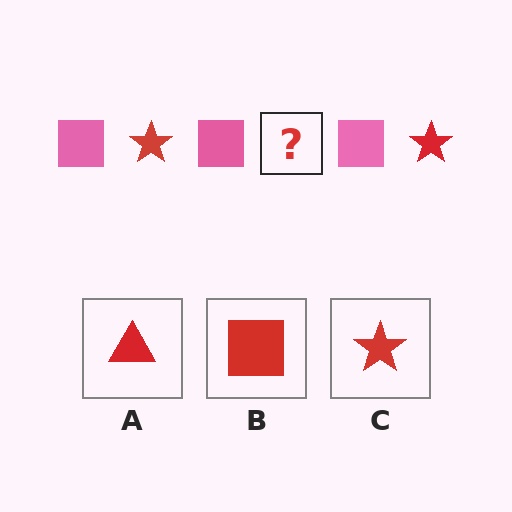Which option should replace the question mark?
Option C.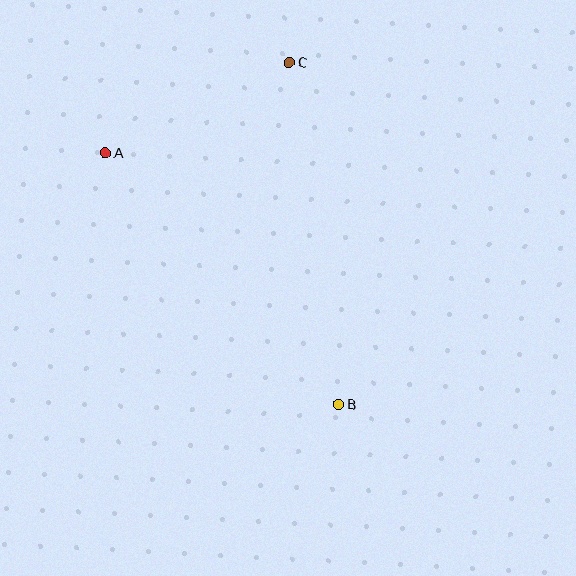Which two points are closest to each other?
Points A and C are closest to each other.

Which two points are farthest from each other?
Points B and C are farthest from each other.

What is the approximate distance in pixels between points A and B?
The distance between A and B is approximately 343 pixels.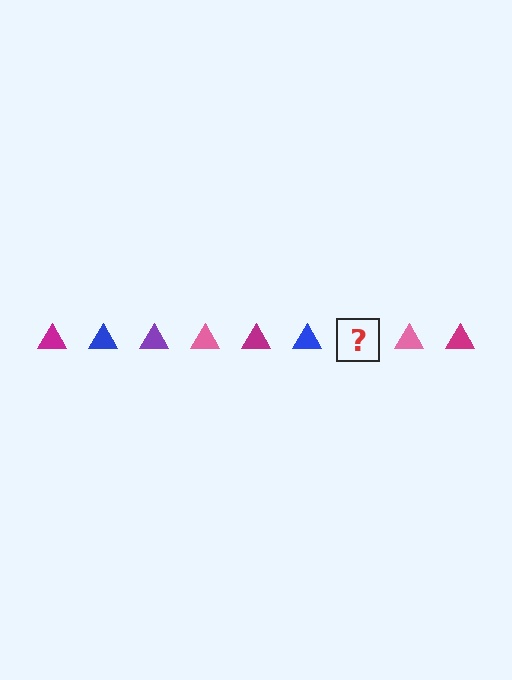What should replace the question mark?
The question mark should be replaced with a purple triangle.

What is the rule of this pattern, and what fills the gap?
The rule is that the pattern cycles through magenta, blue, purple, pink triangles. The gap should be filled with a purple triangle.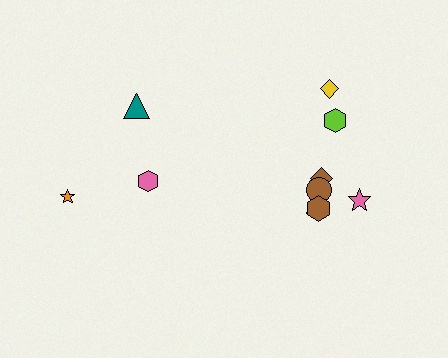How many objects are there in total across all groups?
There are 11 objects.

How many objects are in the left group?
There are 3 objects.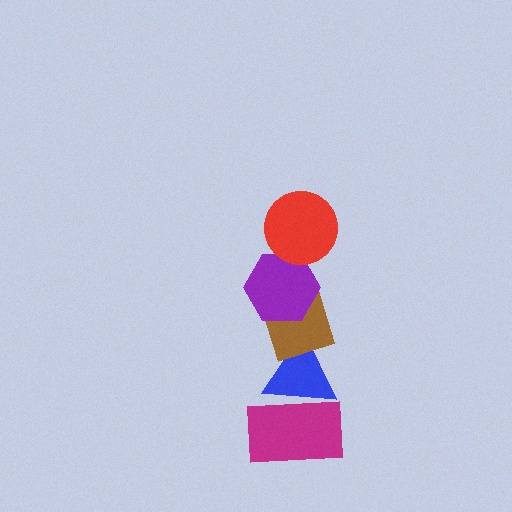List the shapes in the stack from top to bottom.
From top to bottom: the red circle, the purple hexagon, the brown diamond, the blue triangle, the magenta rectangle.